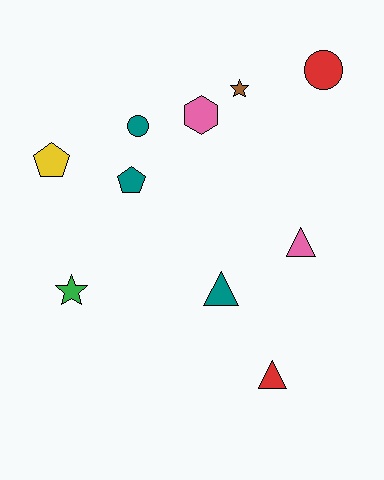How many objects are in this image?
There are 10 objects.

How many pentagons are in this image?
There are 2 pentagons.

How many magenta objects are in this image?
There are no magenta objects.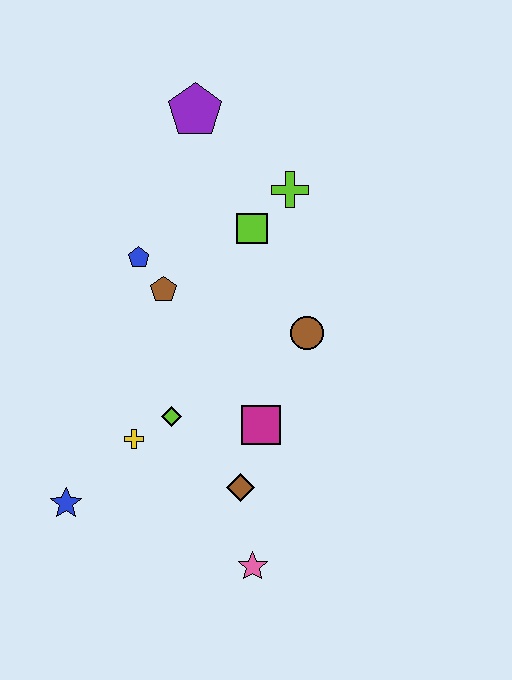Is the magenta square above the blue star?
Yes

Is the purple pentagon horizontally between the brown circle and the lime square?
No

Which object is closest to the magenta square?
The brown diamond is closest to the magenta square.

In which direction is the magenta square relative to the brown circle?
The magenta square is below the brown circle.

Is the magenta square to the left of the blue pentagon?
No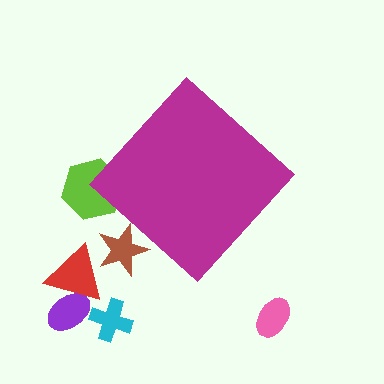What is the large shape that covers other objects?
A magenta diamond.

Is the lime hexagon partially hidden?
Yes, the lime hexagon is partially hidden behind the magenta diamond.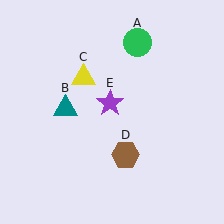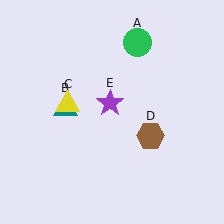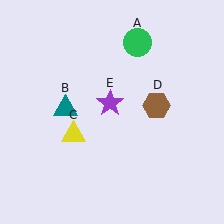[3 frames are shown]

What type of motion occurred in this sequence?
The yellow triangle (object C), brown hexagon (object D) rotated counterclockwise around the center of the scene.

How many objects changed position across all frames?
2 objects changed position: yellow triangle (object C), brown hexagon (object D).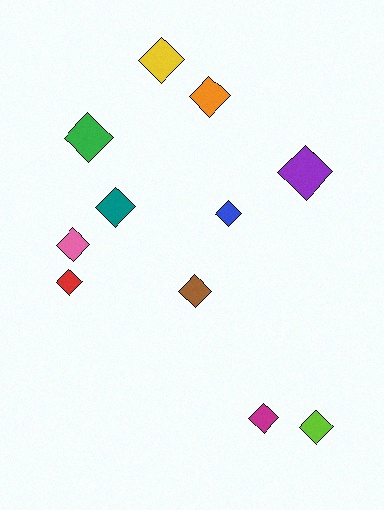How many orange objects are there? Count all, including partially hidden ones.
There is 1 orange object.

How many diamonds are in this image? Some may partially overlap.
There are 11 diamonds.